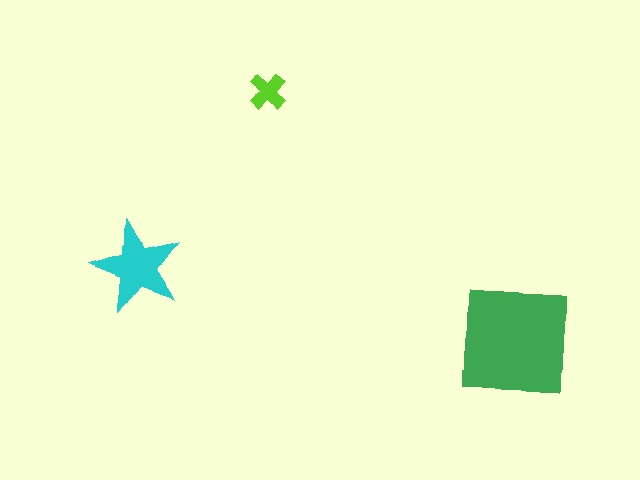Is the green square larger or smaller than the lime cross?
Larger.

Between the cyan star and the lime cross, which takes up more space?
The cyan star.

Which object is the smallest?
The lime cross.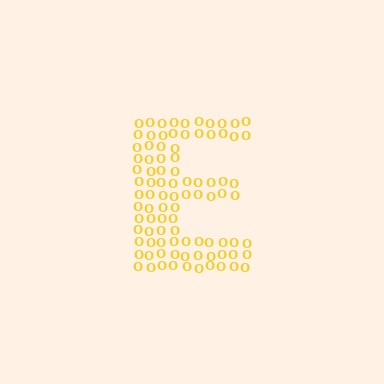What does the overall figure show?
The overall figure shows the letter E.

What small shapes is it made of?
It is made of small letter O's.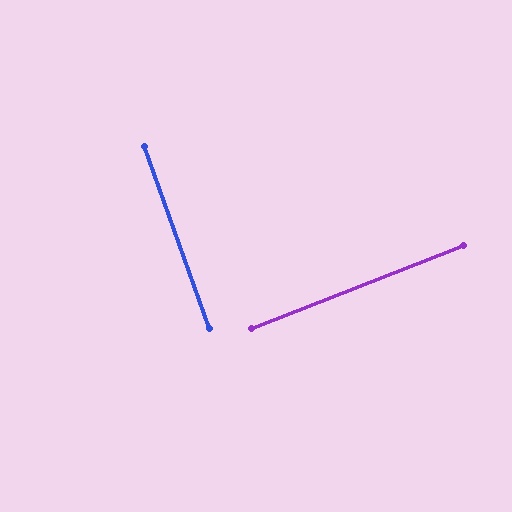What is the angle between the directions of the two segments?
Approximately 88 degrees.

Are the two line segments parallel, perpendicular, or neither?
Perpendicular — they meet at approximately 88°.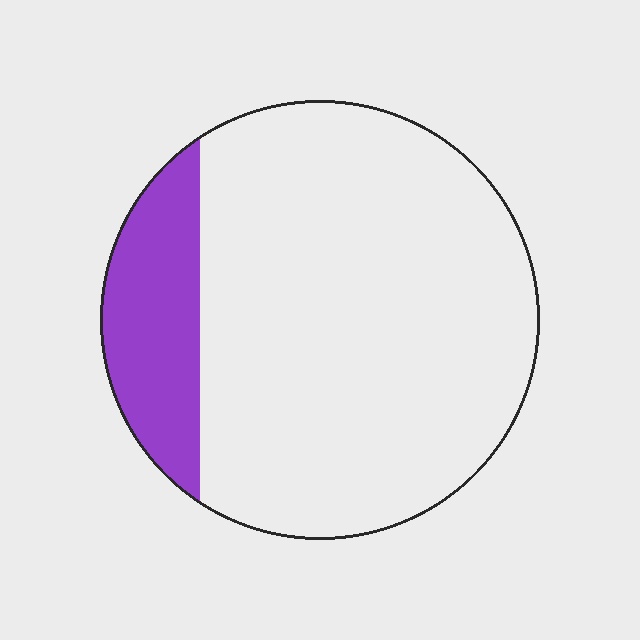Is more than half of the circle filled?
No.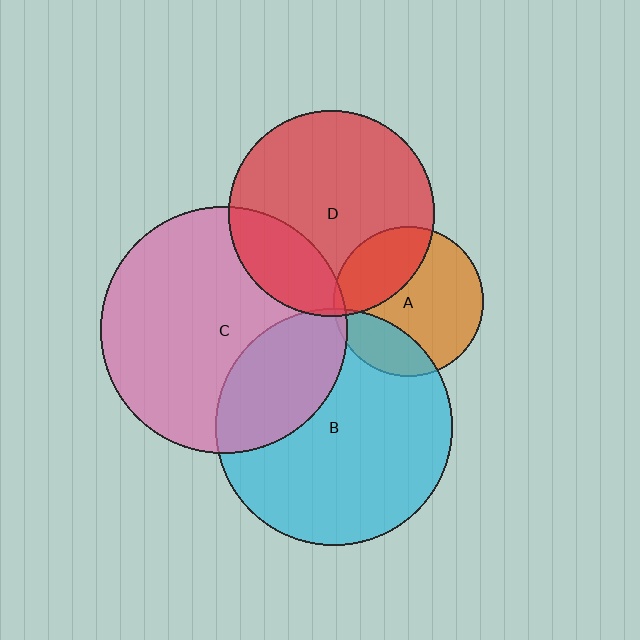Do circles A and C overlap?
Yes.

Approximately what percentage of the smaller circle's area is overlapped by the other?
Approximately 5%.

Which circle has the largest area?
Circle C (pink).